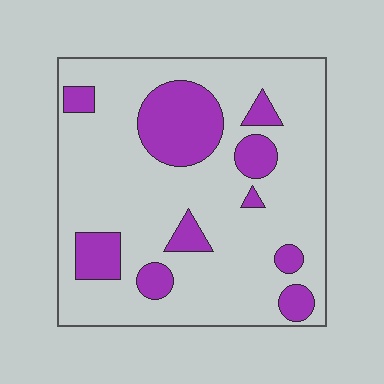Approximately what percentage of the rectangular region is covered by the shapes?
Approximately 20%.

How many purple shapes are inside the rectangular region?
10.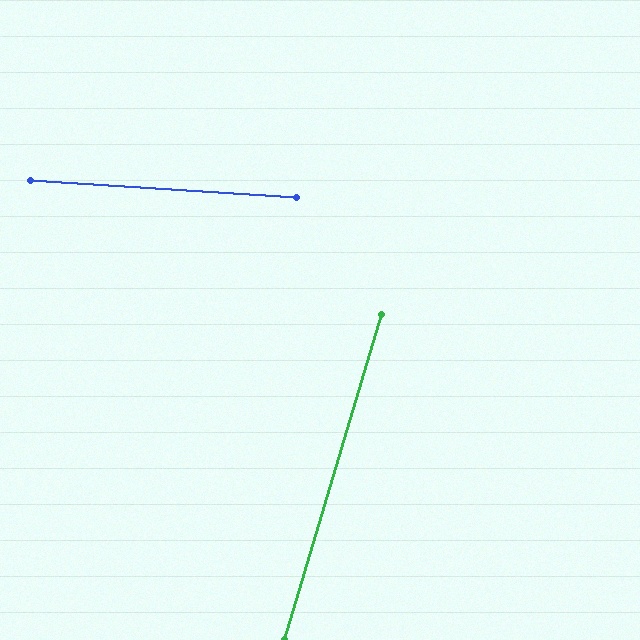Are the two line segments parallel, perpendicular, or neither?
Neither parallel nor perpendicular — they differ by about 77°.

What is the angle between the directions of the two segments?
Approximately 77 degrees.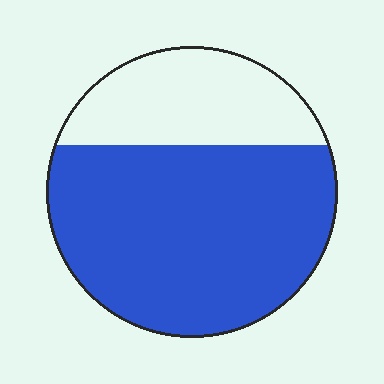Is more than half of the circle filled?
Yes.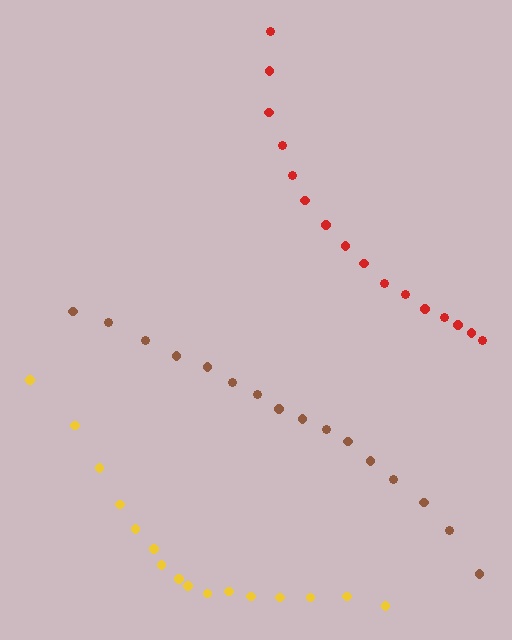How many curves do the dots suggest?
There are 3 distinct paths.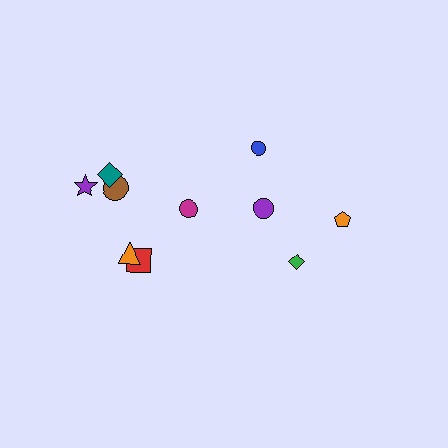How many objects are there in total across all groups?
There are 10 objects.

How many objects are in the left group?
There are 6 objects.